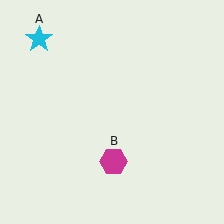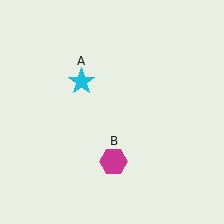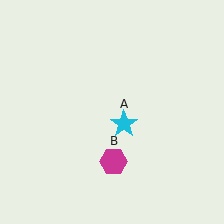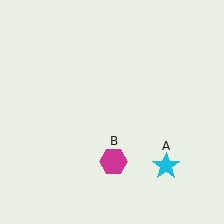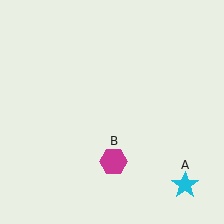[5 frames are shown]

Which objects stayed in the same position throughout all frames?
Magenta hexagon (object B) remained stationary.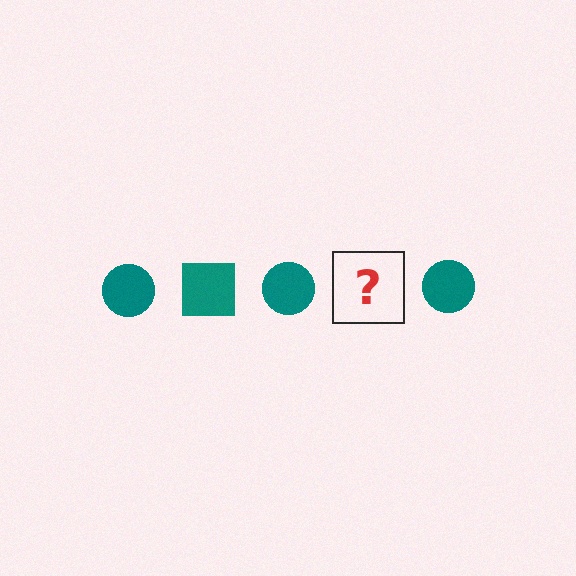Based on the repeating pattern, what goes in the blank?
The blank should be a teal square.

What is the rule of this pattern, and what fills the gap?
The rule is that the pattern cycles through circle, square shapes in teal. The gap should be filled with a teal square.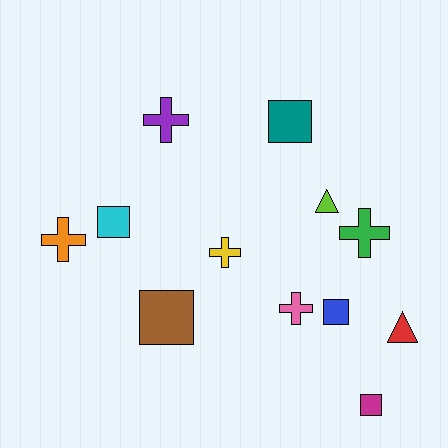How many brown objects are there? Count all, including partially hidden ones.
There is 1 brown object.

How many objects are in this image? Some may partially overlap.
There are 12 objects.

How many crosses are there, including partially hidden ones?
There are 5 crosses.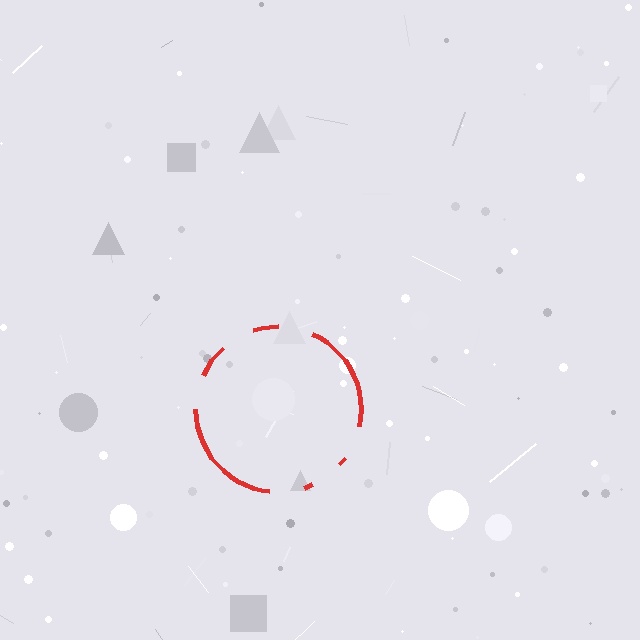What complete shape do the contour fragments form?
The contour fragments form a circle.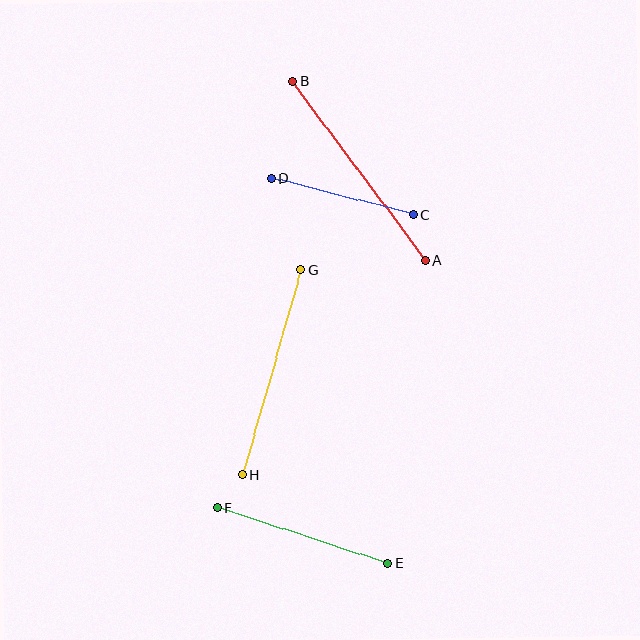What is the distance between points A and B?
The distance is approximately 223 pixels.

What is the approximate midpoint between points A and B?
The midpoint is at approximately (359, 171) pixels.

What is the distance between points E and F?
The distance is approximately 179 pixels.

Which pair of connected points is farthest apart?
Points A and B are farthest apart.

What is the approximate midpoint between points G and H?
The midpoint is at approximately (272, 372) pixels.